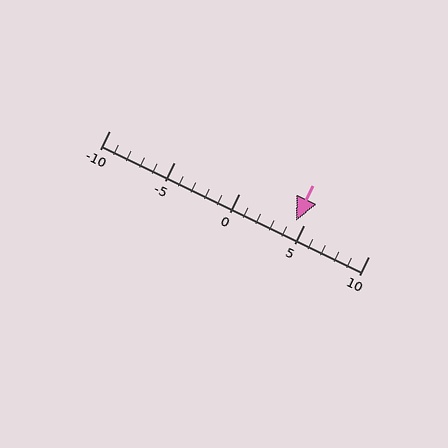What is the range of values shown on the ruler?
The ruler shows values from -10 to 10.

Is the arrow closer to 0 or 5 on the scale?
The arrow is closer to 5.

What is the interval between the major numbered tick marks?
The major tick marks are spaced 5 units apart.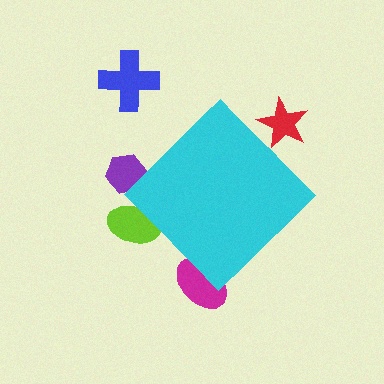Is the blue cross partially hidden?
No, the blue cross is fully visible.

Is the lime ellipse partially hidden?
Yes, the lime ellipse is partially hidden behind the cyan diamond.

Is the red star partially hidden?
Yes, the red star is partially hidden behind the cyan diamond.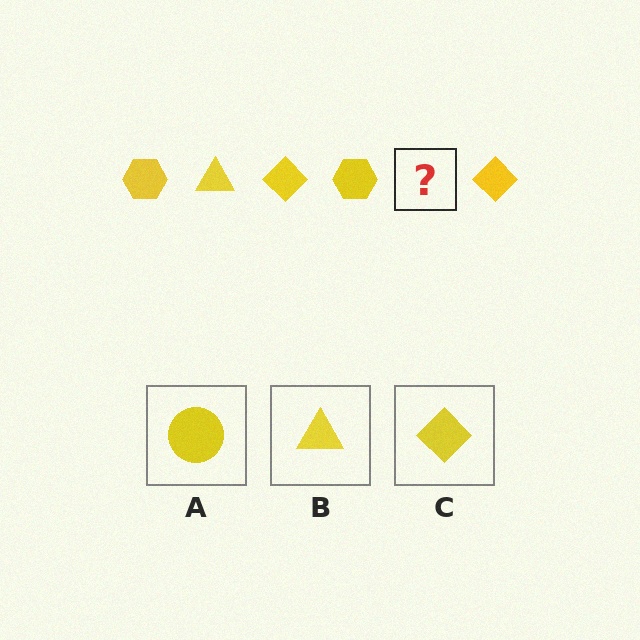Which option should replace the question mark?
Option B.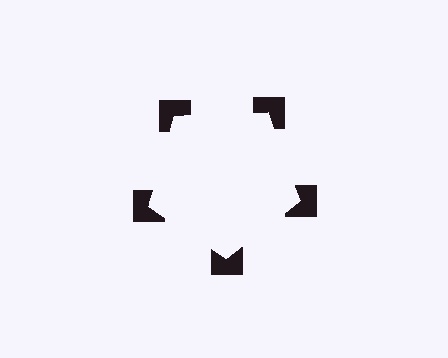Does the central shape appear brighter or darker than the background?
It typically appears slightly brighter than the background, even though no actual brightness change is drawn.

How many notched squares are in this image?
There are 5 — one at each vertex of the illusory pentagon.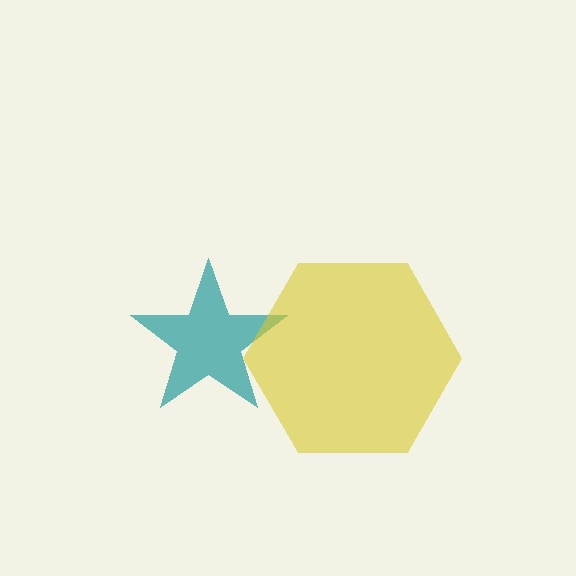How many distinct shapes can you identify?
There are 2 distinct shapes: a teal star, a yellow hexagon.